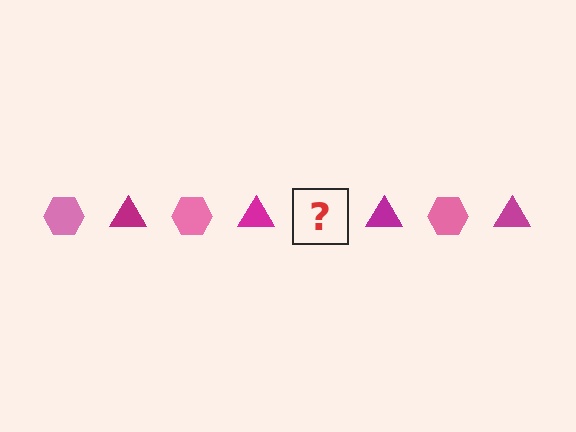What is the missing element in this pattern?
The missing element is a pink hexagon.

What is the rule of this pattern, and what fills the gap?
The rule is that the pattern alternates between pink hexagon and magenta triangle. The gap should be filled with a pink hexagon.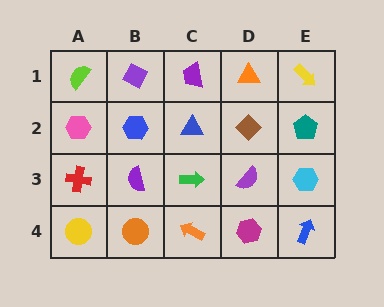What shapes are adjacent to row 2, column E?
A yellow arrow (row 1, column E), a cyan hexagon (row 3, column E), a brown diamond (row 2, column D).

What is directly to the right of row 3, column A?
A purple semicircle.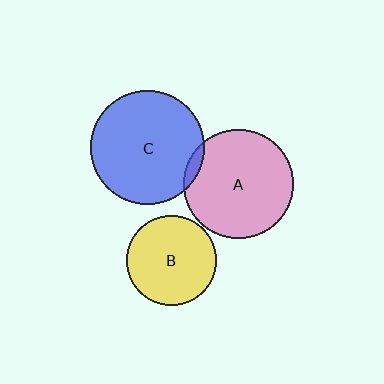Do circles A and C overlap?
Yes.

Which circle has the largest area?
Circle C (blue).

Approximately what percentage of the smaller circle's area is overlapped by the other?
Approximately 5%.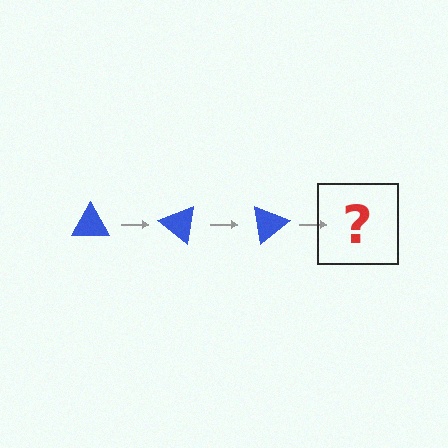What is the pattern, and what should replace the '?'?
The pattern is that the triangle rotates 40 degrees each step. The '?' should be a blue triangle rotated 120 degrees.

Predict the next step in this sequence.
The next step is a blue triangle rotated 120 degrees.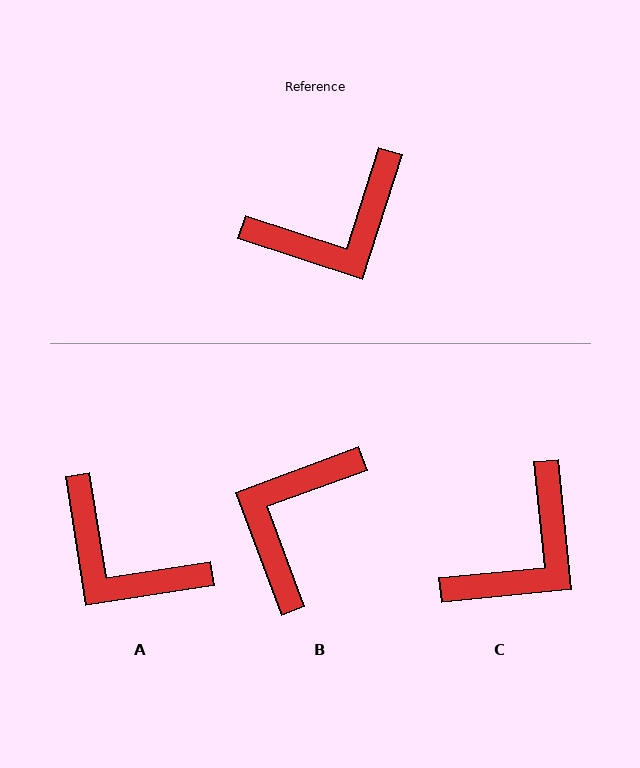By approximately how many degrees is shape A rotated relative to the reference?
Approximately 63 degrees clockwise.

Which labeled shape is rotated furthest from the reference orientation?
B, about 142 degrees away.